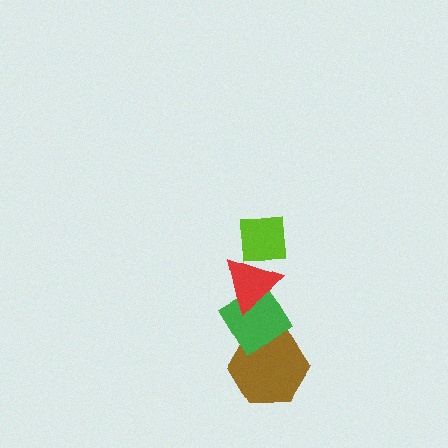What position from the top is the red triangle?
The red triangle is 2nd from the top.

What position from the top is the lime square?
The lime square is 1st from the top.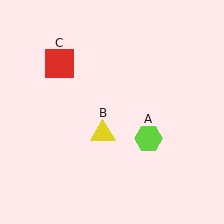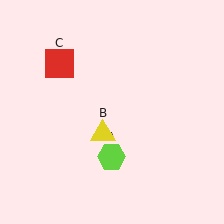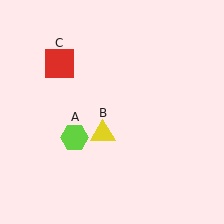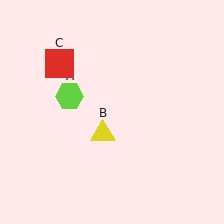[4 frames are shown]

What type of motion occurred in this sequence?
The lime hexagon (object A) rotated clockwise around the center of the scene.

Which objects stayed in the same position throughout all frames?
Yellow triangle (object B) and red square (object C) remained stationary.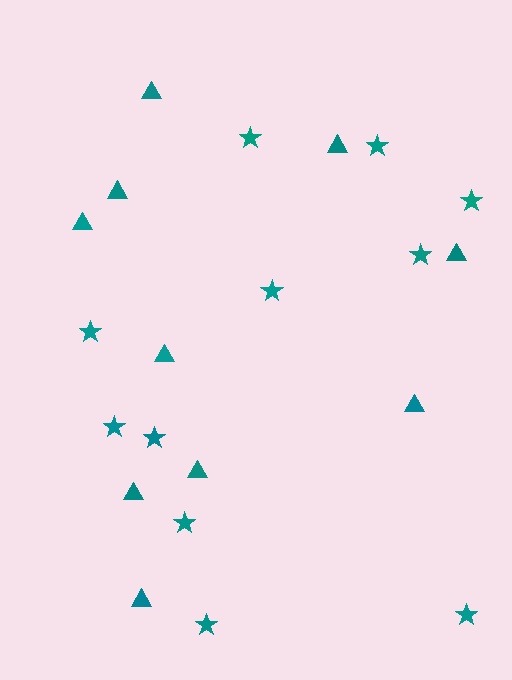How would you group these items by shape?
There are 2 groups: one group of triangles (10) and one group of stars (11).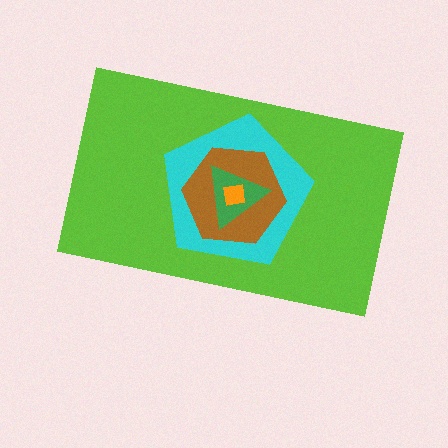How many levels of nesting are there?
5.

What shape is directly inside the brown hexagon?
The green triangle.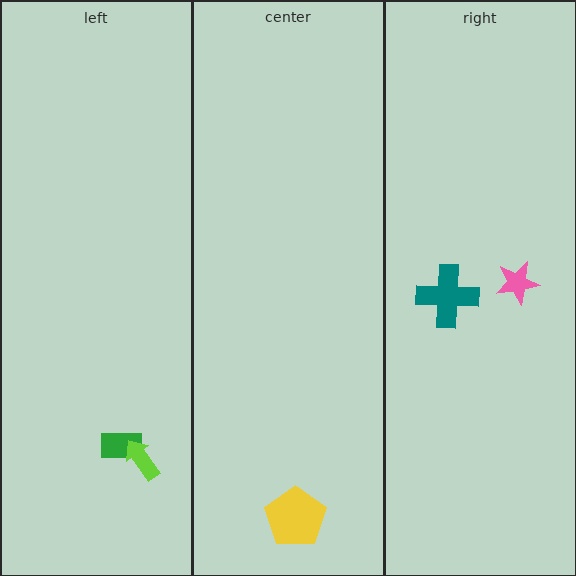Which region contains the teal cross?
The right region.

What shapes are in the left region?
The green rectangle, the lime arrow.